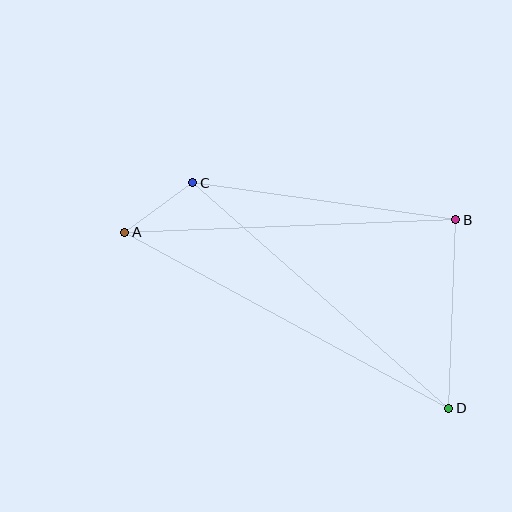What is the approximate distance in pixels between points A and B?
The distance between A and B is approximately 331 pixels.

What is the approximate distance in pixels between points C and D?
The distance between C and D is approximately 342 pixels.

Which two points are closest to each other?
Points A and C are closest to each other.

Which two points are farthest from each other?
Points A and D are farthest from each other.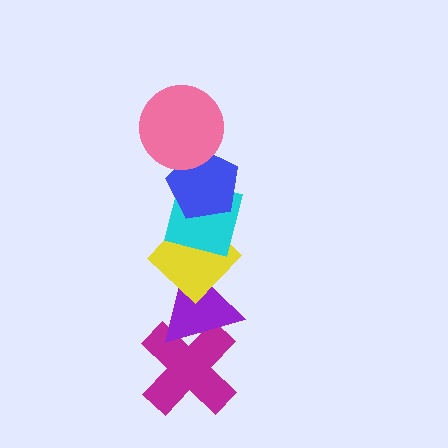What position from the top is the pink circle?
The pink circle is 1st from the top.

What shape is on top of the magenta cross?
The purple triangle is on top of the magenta cross.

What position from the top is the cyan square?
The cyan square is 3rd from the top.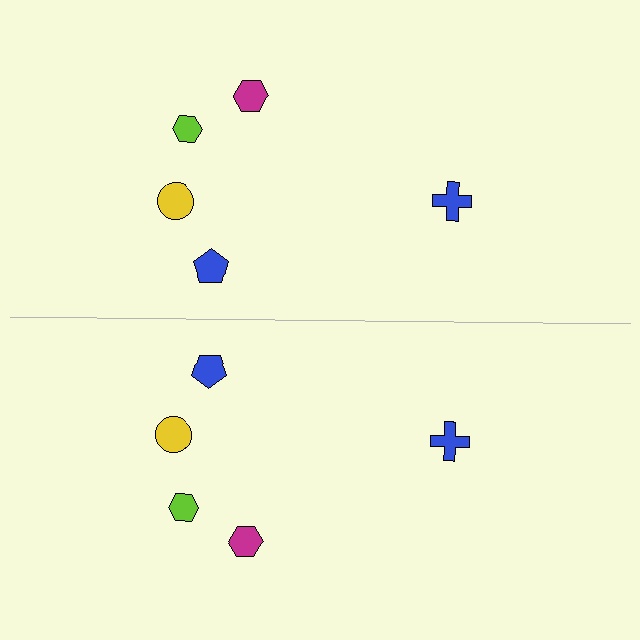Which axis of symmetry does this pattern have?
The pattern has a horizontal axis of symmetry running through the center of the image.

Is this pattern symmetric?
Yes, this pattern has bilateral (reflection) symmetry.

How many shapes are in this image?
There are 10 shapes in this image.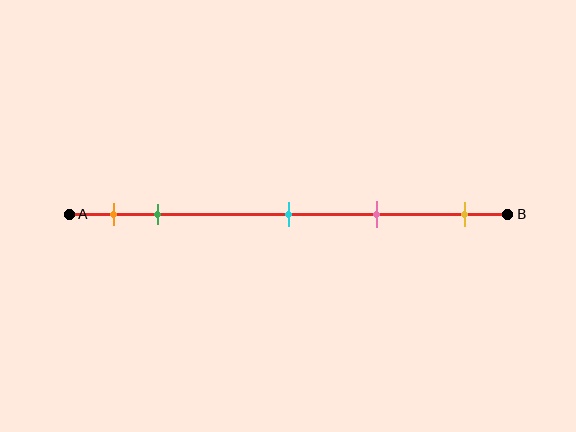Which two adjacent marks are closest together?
The orange and green marks are the closest adjacent pair.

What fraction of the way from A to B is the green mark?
The green mark is approximately 20% (0.2) of the way from A to B.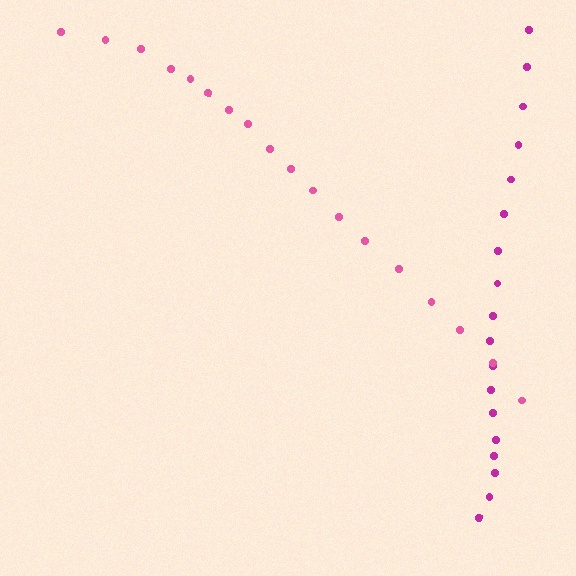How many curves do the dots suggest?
There are 2 distinct paths.